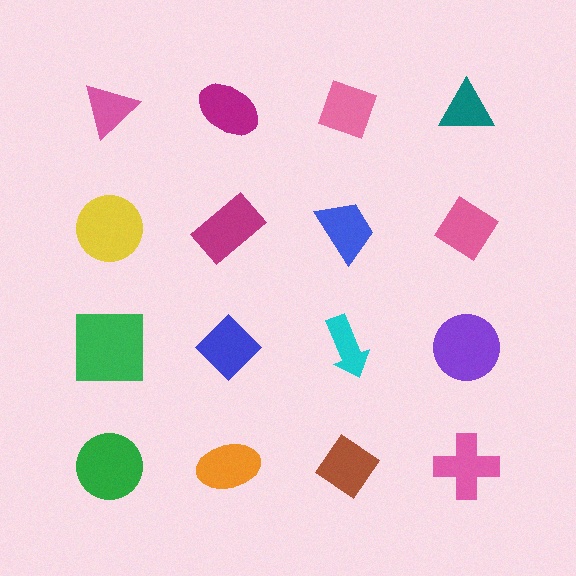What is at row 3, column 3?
A cyan arrow.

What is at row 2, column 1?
A yellow circle.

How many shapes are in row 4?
4 shapes.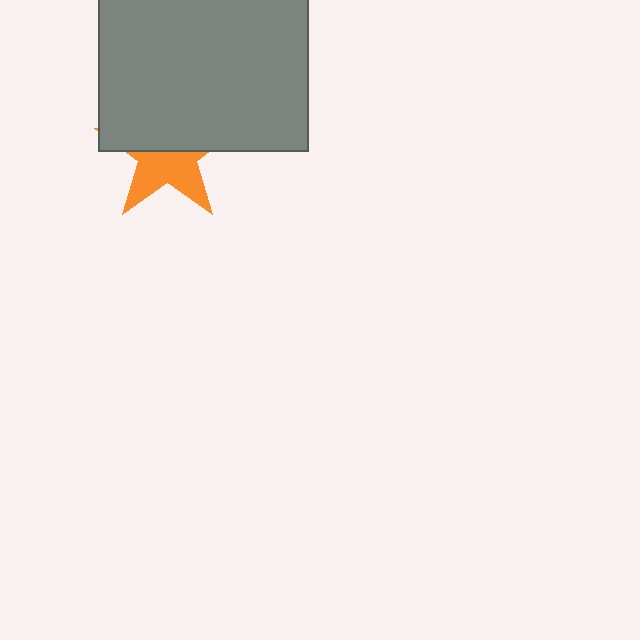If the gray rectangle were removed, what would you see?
You would see the complete orange star.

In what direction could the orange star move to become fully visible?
The orange star could move down. That would shift it out from behind the gray rectangle entirely.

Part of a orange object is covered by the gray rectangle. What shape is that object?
It is a star.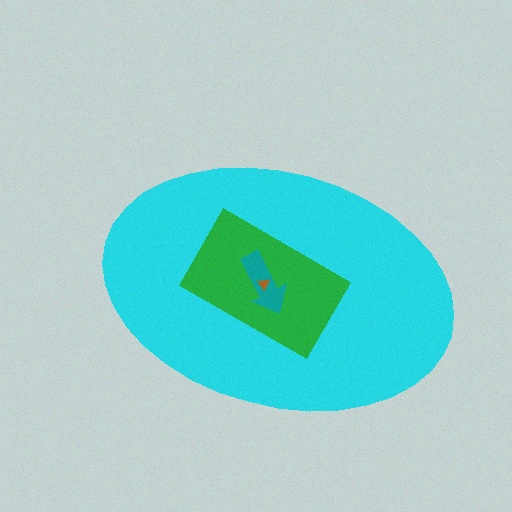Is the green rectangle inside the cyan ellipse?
Yes.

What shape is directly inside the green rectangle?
The teal arrow.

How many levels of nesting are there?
4.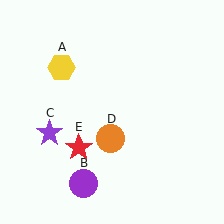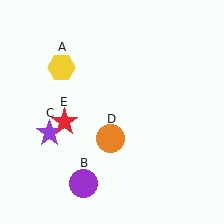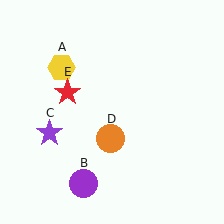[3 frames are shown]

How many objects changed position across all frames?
1 object changed position: red star (object E).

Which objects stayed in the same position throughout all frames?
Yellow hexagon (object A) and purple circle (object B) and purple star (object C) and orange circle (object D) remained stationary.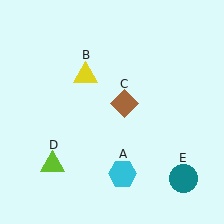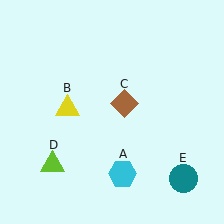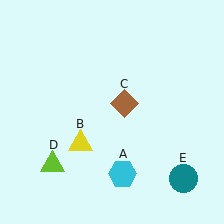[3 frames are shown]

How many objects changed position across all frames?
1 object changed position: yellow triangle (object B).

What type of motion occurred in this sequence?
The yellow triangle (object B) rotated counterclockwise around the center of the scene.